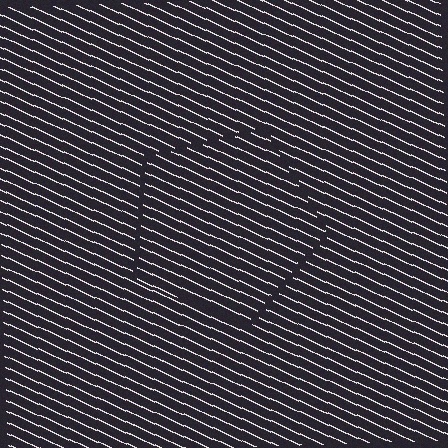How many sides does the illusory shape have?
5 sides — the line-ends trace a pentagon.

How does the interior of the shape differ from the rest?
The interior of the shape contains the same grating, shifted by half a period — the contour is defined by the phase discontinuity where line-ends from the inner and outer gratings abut.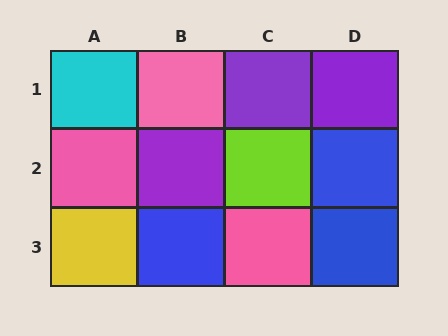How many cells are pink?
3 cells are pink.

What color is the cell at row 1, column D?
Purple.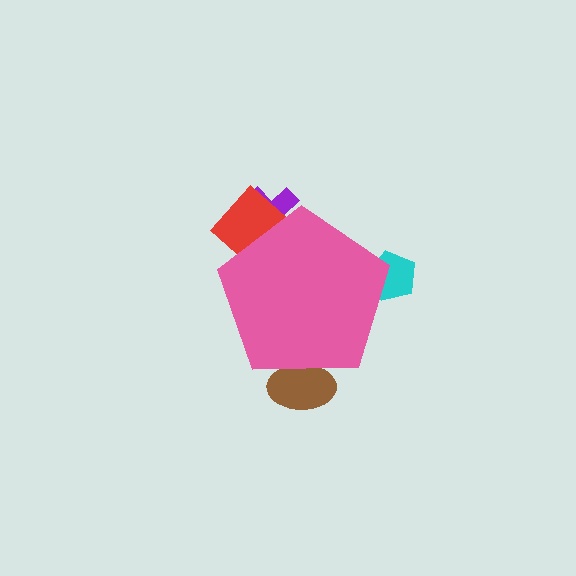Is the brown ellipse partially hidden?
Yes, the brown ellipse is partially hidden behind the pink pentagon.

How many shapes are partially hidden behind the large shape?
4 shapes are partially hidden.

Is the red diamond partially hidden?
Yes, the red diamond is partially hidden behind the pink pentagon.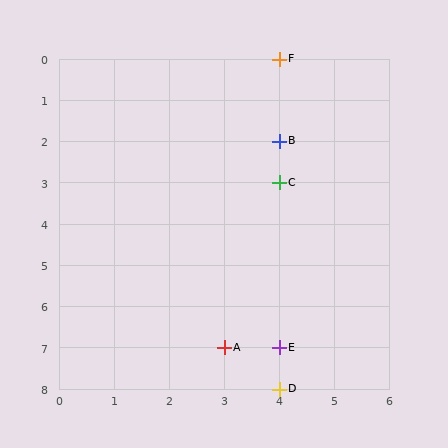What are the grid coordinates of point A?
Point A is at grid coordinates (3, 7).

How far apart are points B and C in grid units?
Points B and C are 1 row apart.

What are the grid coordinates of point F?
Point F is at grid coordinates (4, 0).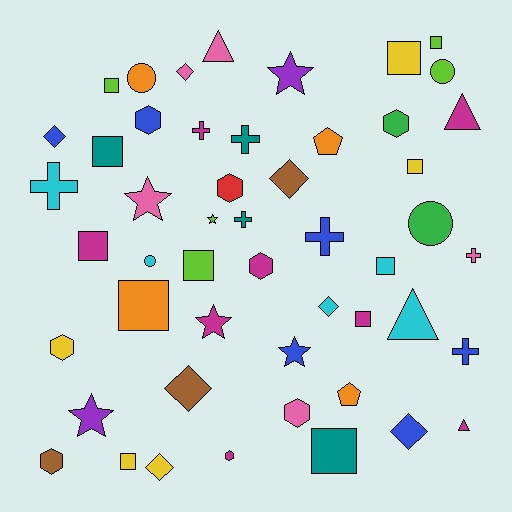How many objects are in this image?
There are 50 objects.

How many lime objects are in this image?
There are 5 lime objects.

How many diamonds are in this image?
There are 7 diamonds.